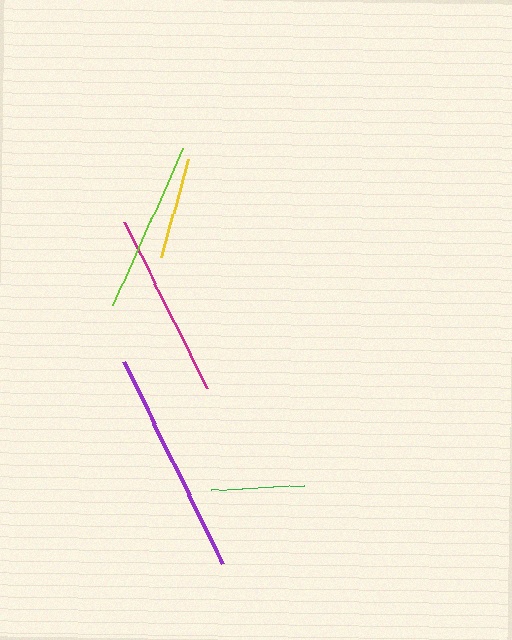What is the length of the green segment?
The green segment is approximately 94 pixels long.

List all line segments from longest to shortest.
From longest to shortest: purple, magenta, lime, yellow, green.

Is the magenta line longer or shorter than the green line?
The magenta line is longer than the green line.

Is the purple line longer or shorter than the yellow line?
The purple line is longer than the yellow line.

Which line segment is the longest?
The purple line is the longest at approximately 224 pixels.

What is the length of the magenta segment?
The magenta segment is approximately 185 pixels long.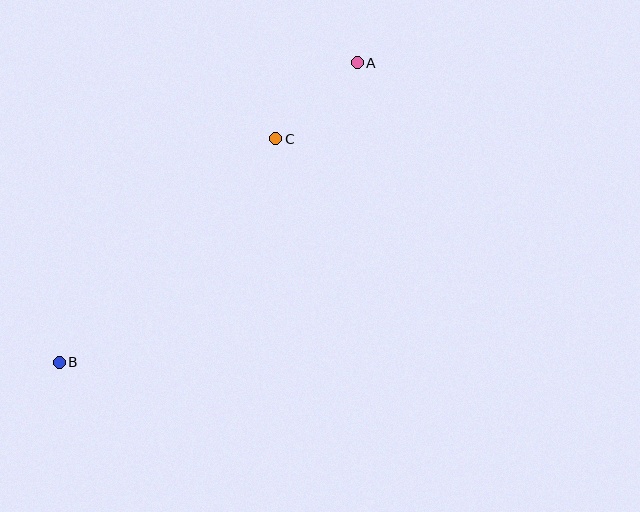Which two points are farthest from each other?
Points A and B are farthest from each other.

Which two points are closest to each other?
Points A and C are closest to each other.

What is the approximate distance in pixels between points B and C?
The distance between B and C is approximately 311 pixels.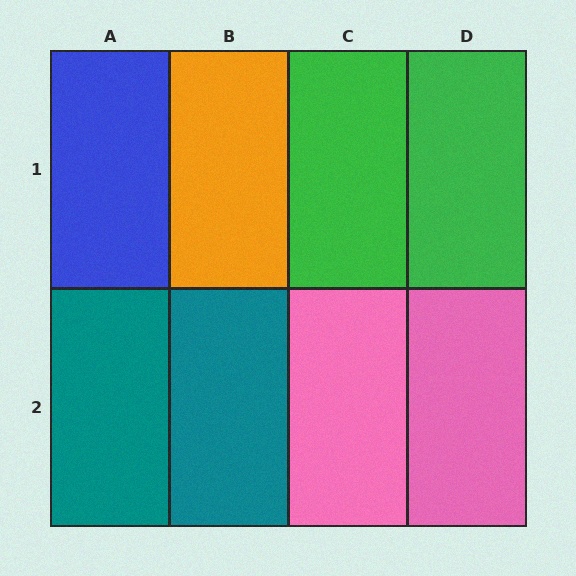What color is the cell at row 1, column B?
Orange.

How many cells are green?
2 cells are green.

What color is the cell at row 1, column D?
Green.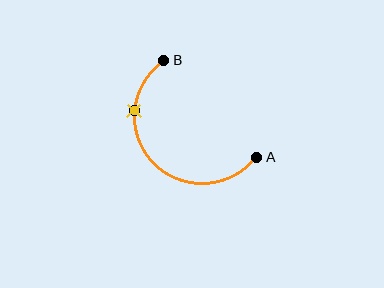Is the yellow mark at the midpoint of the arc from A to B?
No. The yellow mark lies on the arc but is closer to endpoint B. The arc midpoint would be at the point on the curve equidistant along the arc from both A and B.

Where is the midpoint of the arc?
The arc midpoint is the point on the curve farthest from the straight line joining A and B. It sits below and to the left of that line.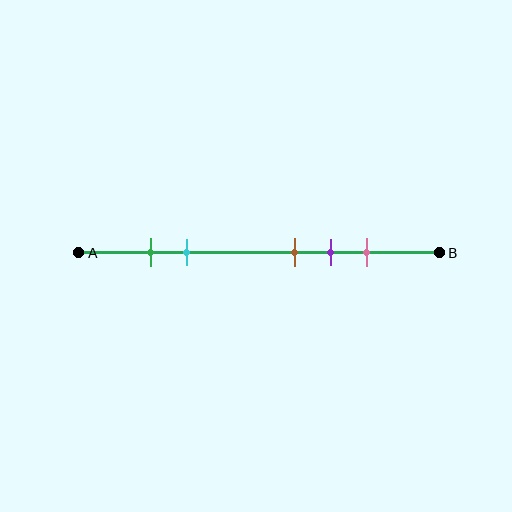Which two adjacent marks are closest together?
The green and cyan marks are the closest adjacent pair.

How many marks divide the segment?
There are 5 marks dividing the segment.